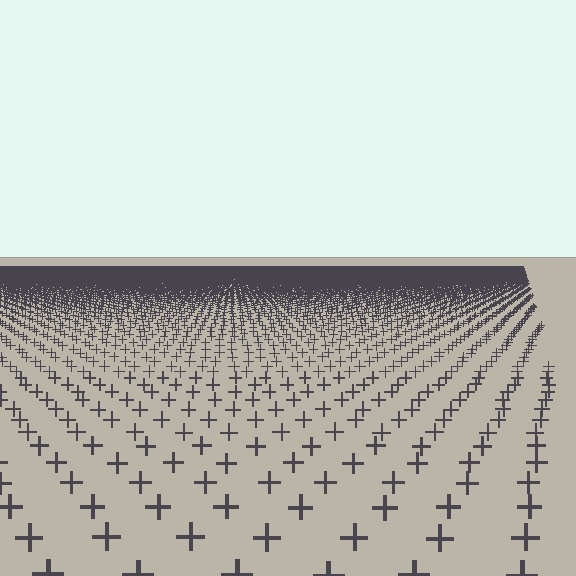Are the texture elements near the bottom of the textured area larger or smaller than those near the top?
Larger. Near the bottom, elements are closer to the viewer and appear at a bigger on-screen size.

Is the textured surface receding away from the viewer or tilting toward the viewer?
The surface is receding away from the viewer. Texture elements get smaller and denser toward the top.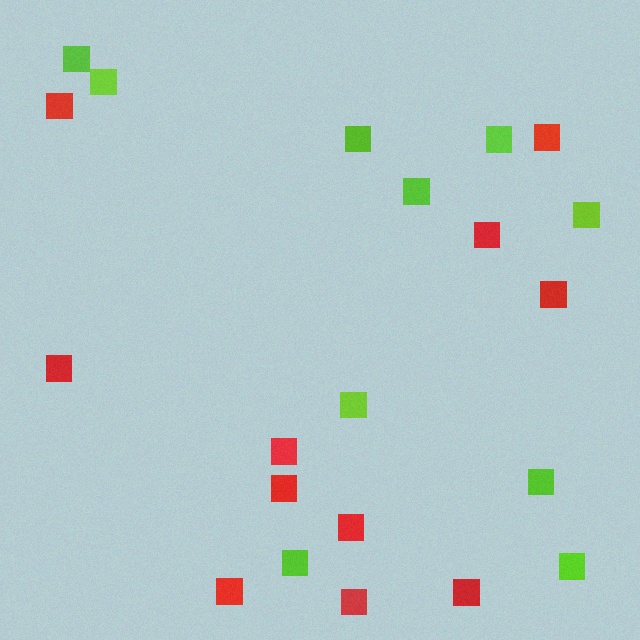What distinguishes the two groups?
There are 2 groups: one group of red squares (11) and one group of lime squares (10).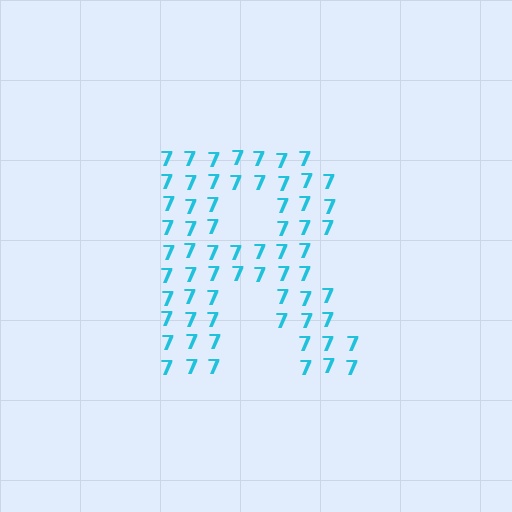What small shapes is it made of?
It is made of small digit 7's.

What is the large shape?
The large shape is the letter R.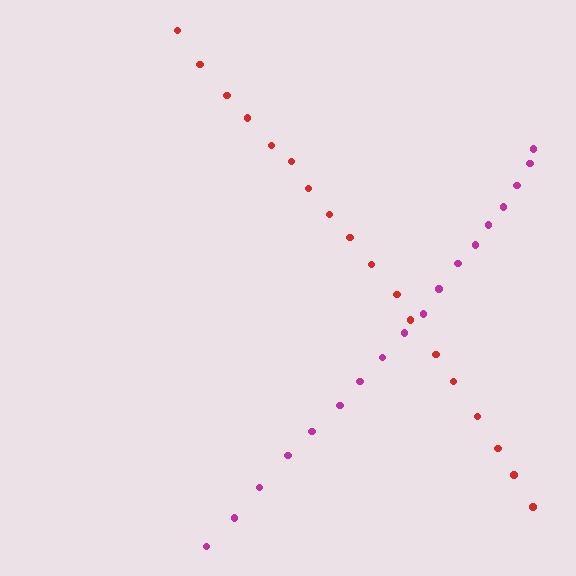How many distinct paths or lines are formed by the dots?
There are 2 distinct paths.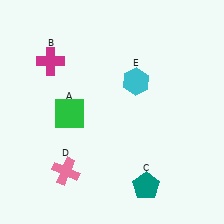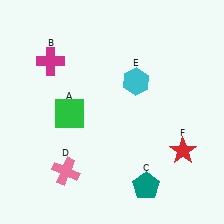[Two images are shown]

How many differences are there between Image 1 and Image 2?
There is 1 difference between the two images.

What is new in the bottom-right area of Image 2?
A red star (F) was added in the bottom-right area of Image 2.